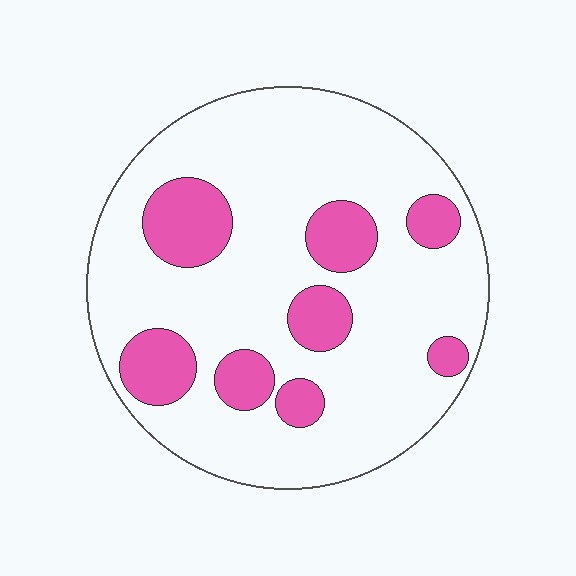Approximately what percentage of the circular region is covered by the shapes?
Approximately 20%.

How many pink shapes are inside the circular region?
8.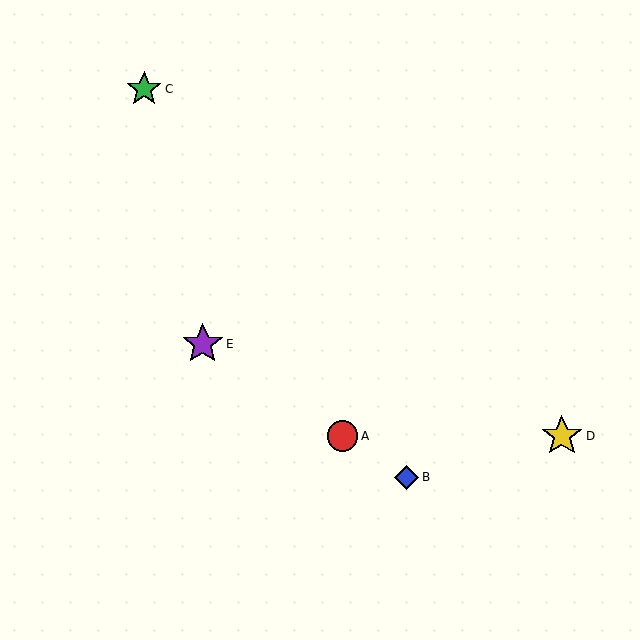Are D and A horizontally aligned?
Yes, both are at y≈436.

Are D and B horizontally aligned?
No, D is at y≈436 and B is at y≈477.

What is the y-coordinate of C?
Object C is at y≈89.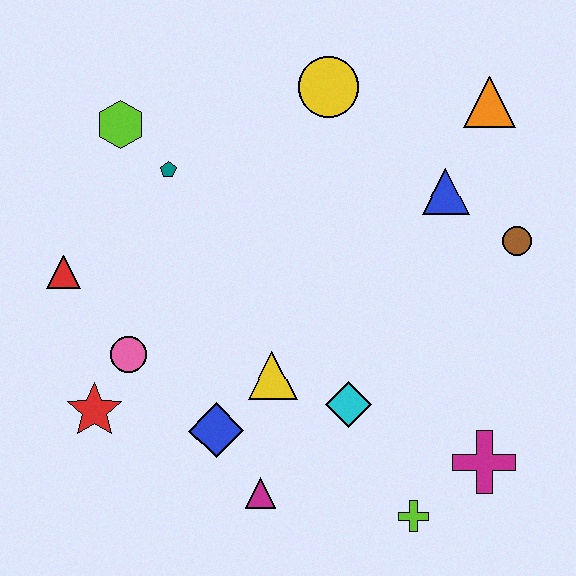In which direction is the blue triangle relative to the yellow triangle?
The blue triangle is above the yellow triangle.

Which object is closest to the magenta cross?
The lime cross is closest to the magenta cross.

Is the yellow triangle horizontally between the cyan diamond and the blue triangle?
No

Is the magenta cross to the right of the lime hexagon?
Yes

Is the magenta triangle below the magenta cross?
Yes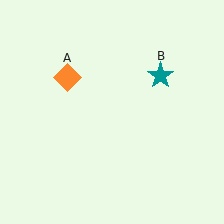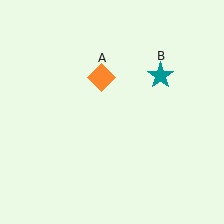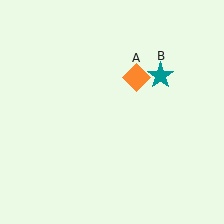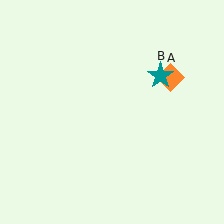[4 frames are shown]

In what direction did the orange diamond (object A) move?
The orange diamond (object A) moved right.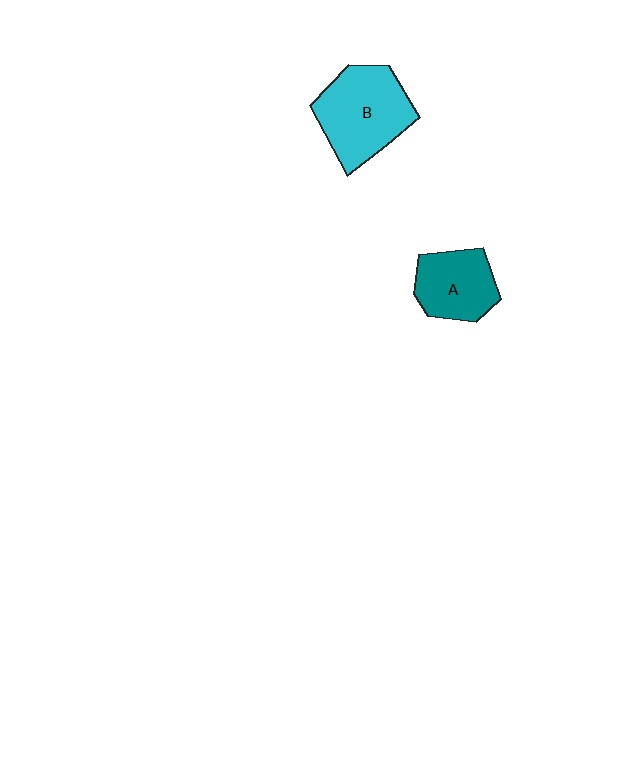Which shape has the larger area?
Shape B (cyan).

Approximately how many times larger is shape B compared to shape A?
Approximately 1.5 times.